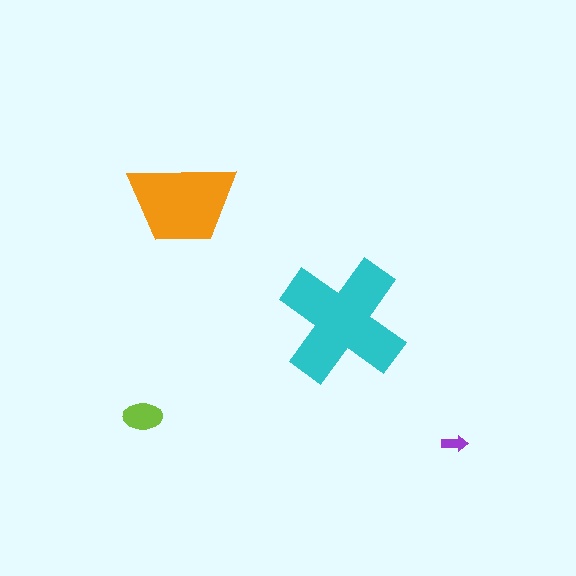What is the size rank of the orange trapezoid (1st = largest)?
2nd.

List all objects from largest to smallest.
The cyan cross, the orange trapezoid, the lime ellipse, the purple arrow.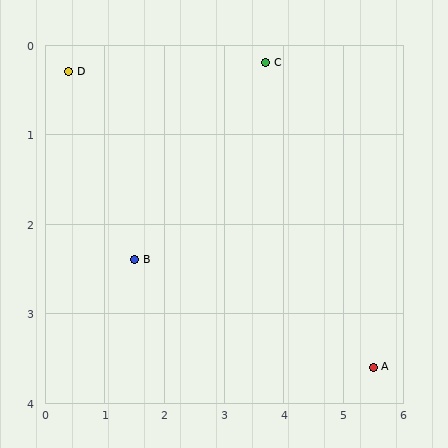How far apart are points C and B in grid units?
Points C and B are about 3.1 grid units apart.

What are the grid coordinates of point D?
Point D is at approximately (0.4, 0.3).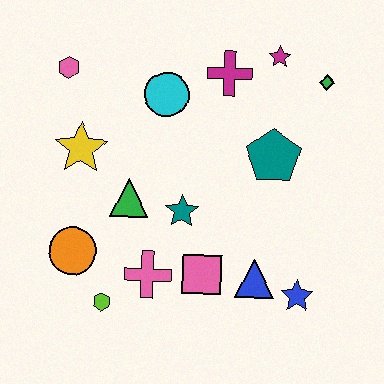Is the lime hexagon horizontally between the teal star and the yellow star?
Yes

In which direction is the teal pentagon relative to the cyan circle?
The teal pentagon is to the right of the cyan circle.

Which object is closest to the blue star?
The blue triangle is closest to the blue star.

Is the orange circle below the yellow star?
Yes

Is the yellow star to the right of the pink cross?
No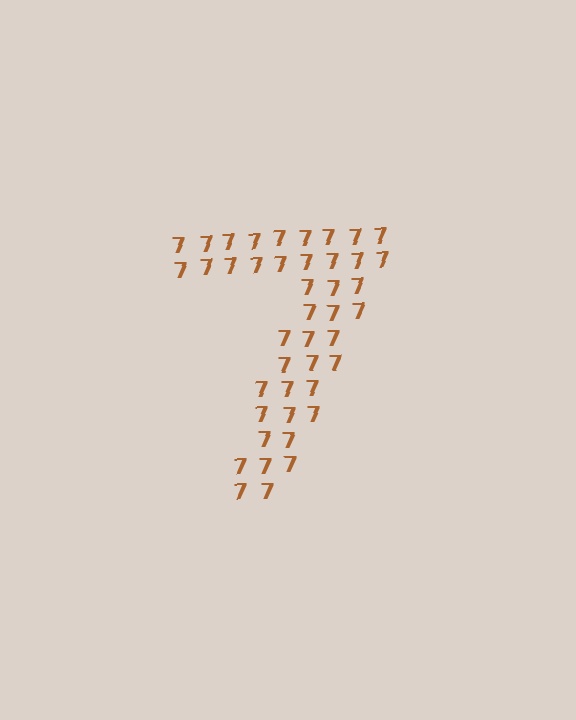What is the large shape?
The large shape is the digit 7.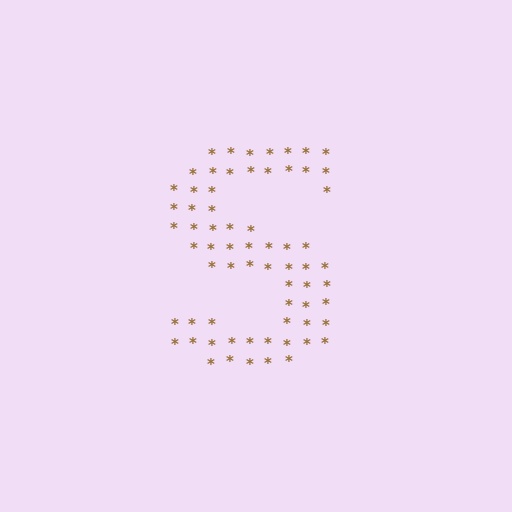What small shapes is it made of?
It is made of small asterisks.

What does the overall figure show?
The overall figure shows the letter S.